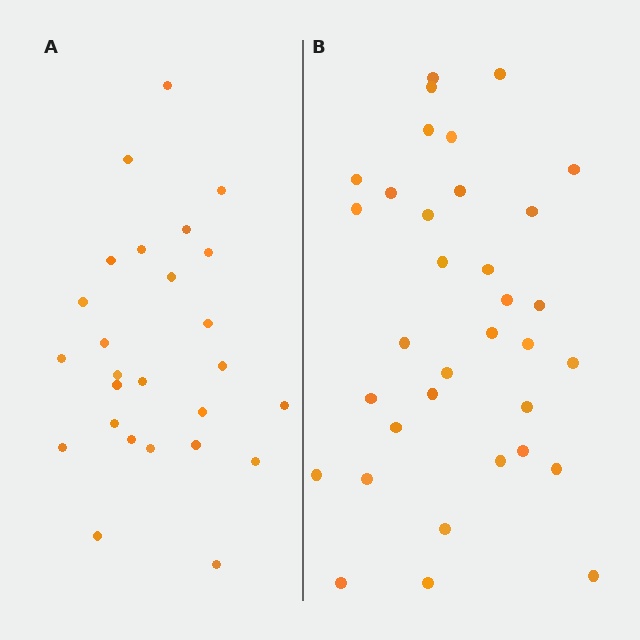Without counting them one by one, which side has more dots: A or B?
Region B (the right region) has more dots.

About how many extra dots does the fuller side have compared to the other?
Region B has roughly 8 or so more dots than region A.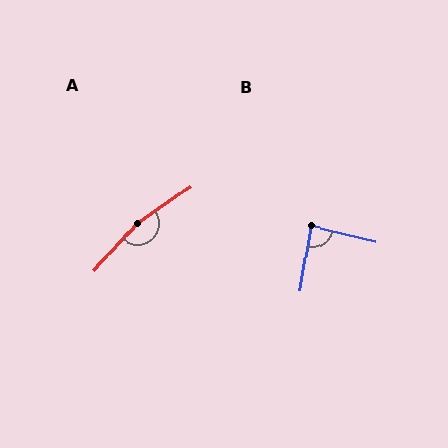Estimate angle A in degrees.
Approximately 167 degrees.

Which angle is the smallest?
B, at approximately 86 degrees.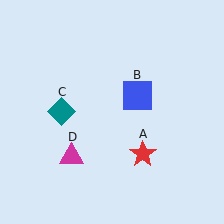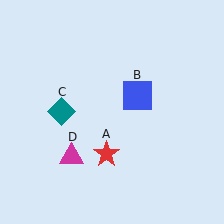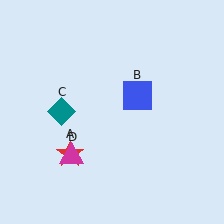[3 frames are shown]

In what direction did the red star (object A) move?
The red star (object A) moved left.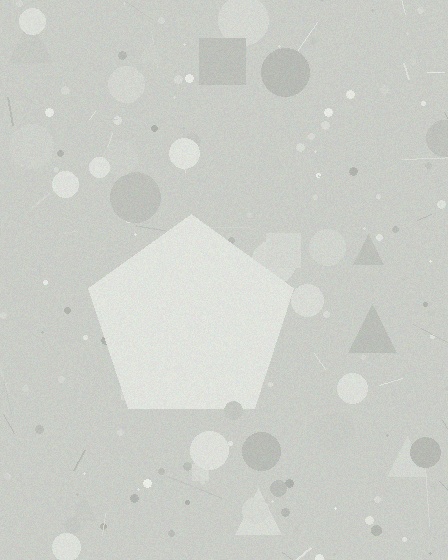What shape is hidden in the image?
A pentagon is hidden in the image.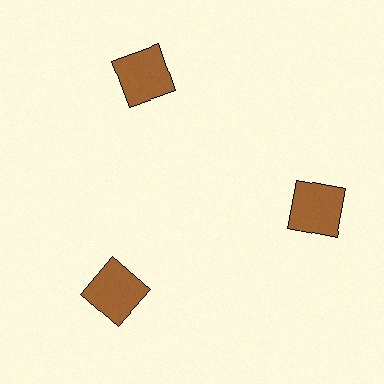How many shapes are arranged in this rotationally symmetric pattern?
There are 3 shapes, arranged in 3 groups of 1.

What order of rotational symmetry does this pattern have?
This pattern has 3-fold rotational symmetry.